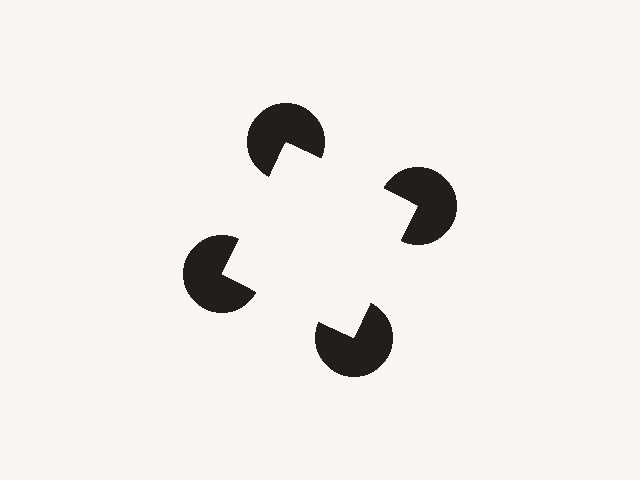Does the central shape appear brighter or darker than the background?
It typically appears slightly brighter than the background, even though no actual brightness change is drawn.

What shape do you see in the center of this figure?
An illusory square — its edges are inferred from the aligned wedge cuts in the pac-man discs, not physically drawn.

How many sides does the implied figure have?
4 sides.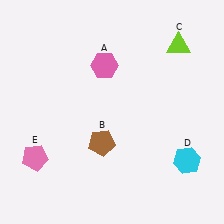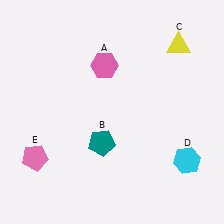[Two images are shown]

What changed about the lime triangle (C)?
In Image 1, C is lime. In Image 2, it changed to yellow.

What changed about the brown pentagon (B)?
In Image 1, B is brown. In Image 2, it changed to teal.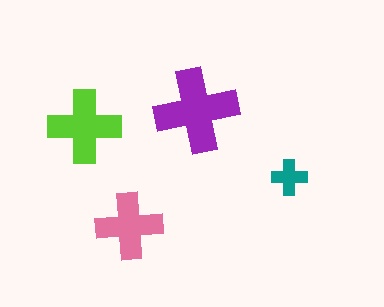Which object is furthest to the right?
The teal cross is rightmost.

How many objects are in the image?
There are 4 objects in the image.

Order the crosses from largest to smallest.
the purple one, the lime one, the pink one, the teal one.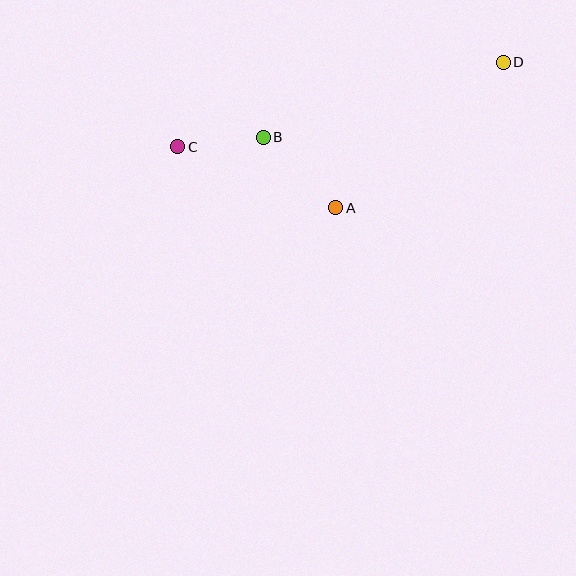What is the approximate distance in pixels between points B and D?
The distance between B and D is approximately 251 pixels.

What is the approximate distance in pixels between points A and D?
The distance between A and D is approximately 222 pixels.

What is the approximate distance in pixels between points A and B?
The distance between A and B is approximately 101 pixels.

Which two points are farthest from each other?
Points C and D are farthest from each other.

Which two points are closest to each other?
Points B and C are closest to each other.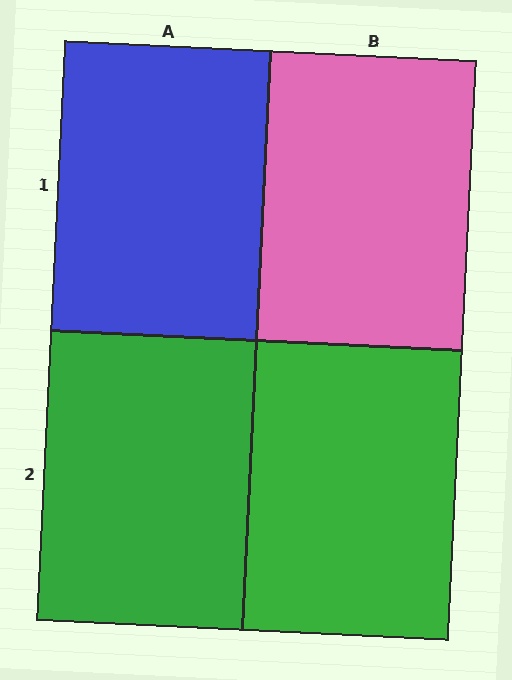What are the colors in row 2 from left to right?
Green, green.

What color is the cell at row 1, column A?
Blue.